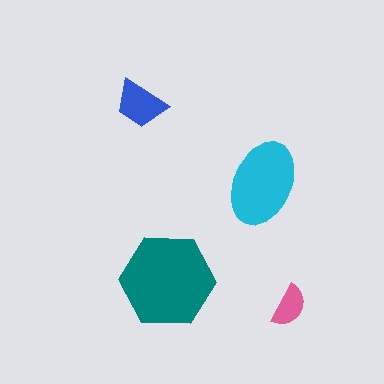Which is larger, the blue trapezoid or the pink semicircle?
The blue trapezoid.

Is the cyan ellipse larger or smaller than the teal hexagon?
Smaller.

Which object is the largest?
The teal hexagon.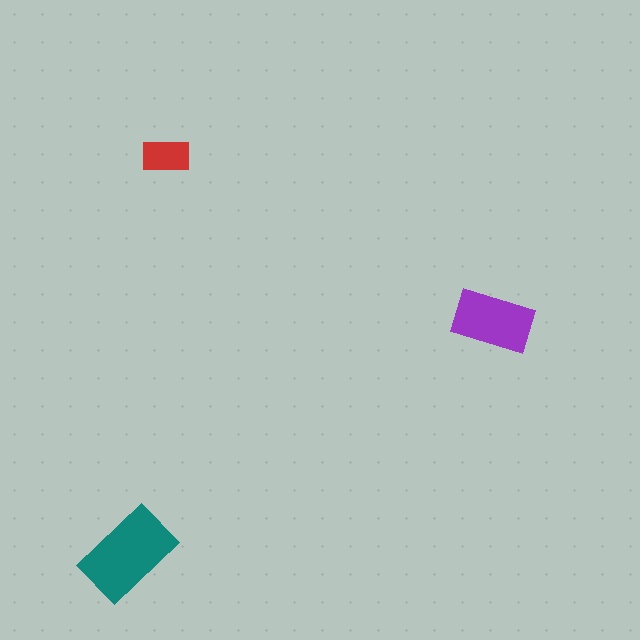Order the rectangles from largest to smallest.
the teal one, the purple one, the red one.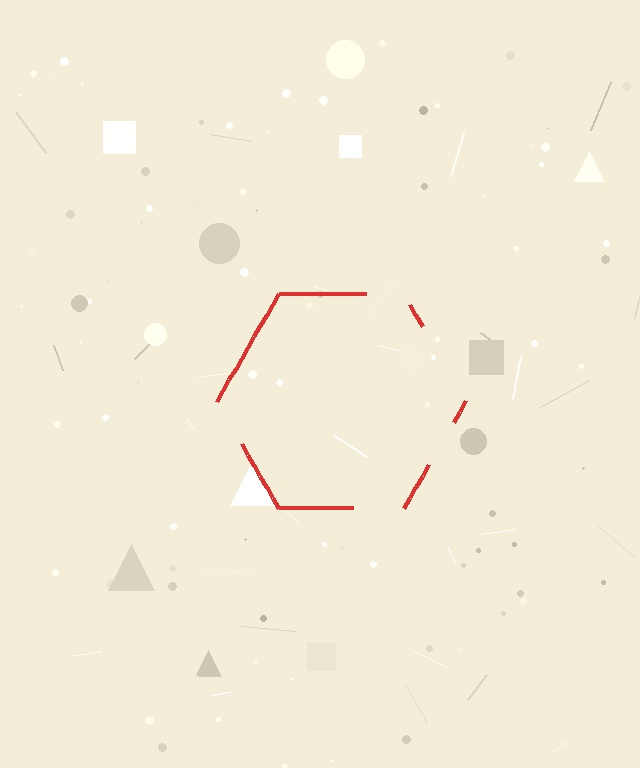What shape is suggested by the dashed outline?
The dashed outline suggests a hexagon.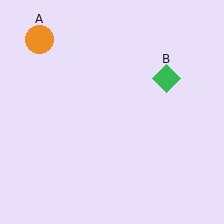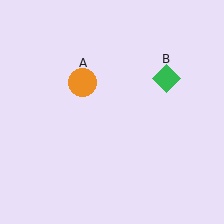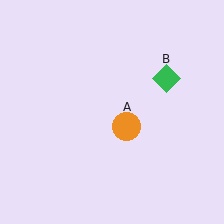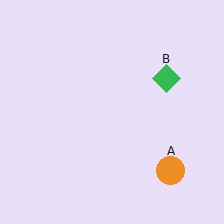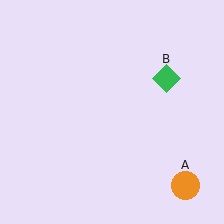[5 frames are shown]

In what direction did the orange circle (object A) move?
The orange circle (object A) moved down and to the right.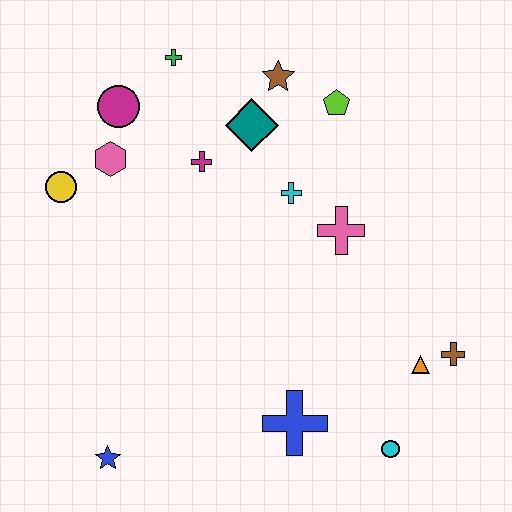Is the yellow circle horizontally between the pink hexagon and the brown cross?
No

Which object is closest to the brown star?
The teal diamond is closest to the brown star.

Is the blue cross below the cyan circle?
No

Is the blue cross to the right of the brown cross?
No